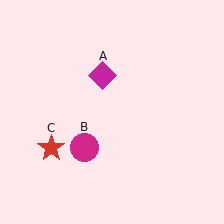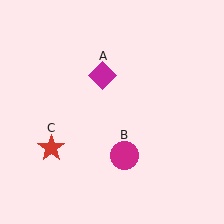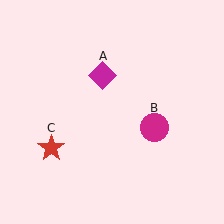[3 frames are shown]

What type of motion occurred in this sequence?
The magenta circle (object B) rotated counterclockwise around the center of the scene.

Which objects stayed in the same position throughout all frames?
Magenta diamond (object A) and red star (object C) remained stationary.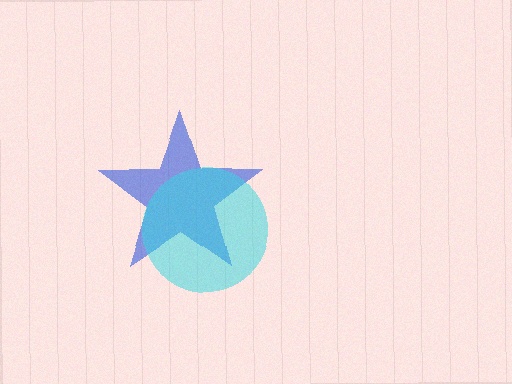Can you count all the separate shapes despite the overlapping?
Yes, there are 2 separate shapes.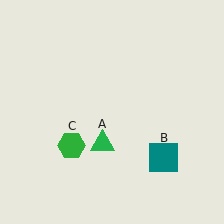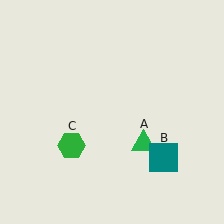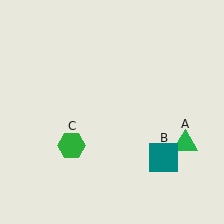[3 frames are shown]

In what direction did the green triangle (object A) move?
The green triangle (object A) moved right.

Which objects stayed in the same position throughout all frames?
Teal square (object B) and green hexagon (object C) remained stationary.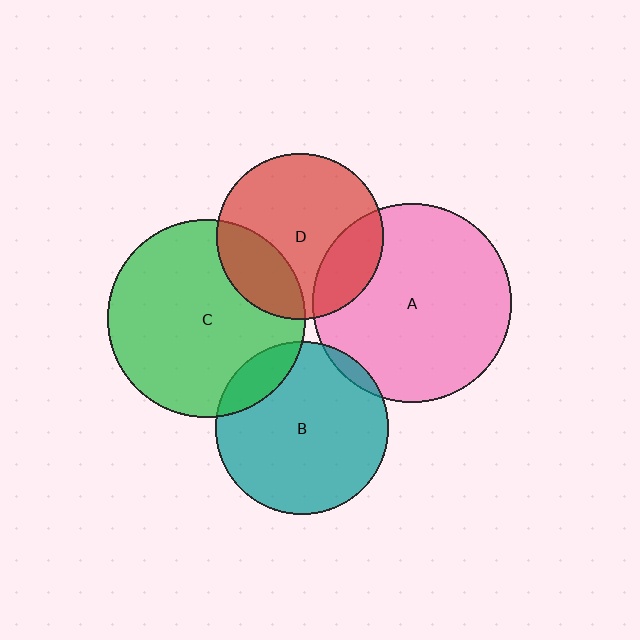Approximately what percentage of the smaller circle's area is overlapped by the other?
Approximately 15%.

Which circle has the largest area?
Circle A (pink).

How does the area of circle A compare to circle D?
Approximately 1.4 times.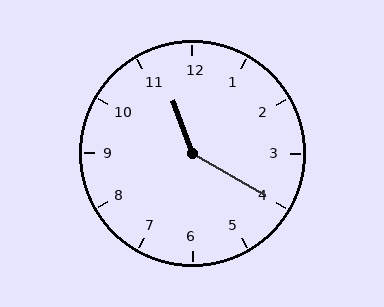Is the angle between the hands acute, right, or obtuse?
It is obtuse.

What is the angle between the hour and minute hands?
Approximately 140 degrees.